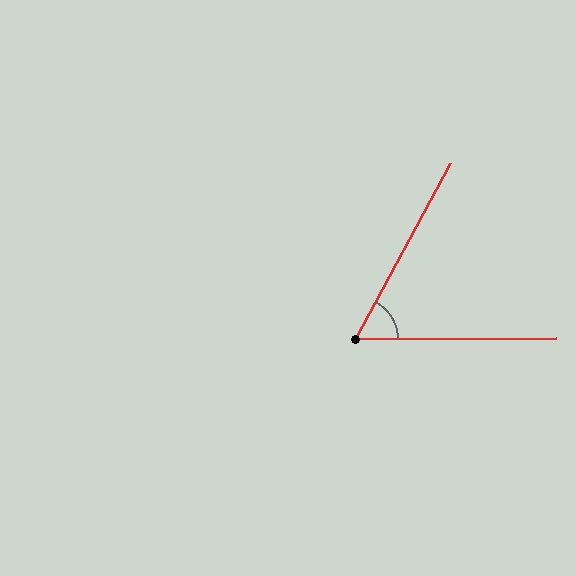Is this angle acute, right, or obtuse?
It is acute.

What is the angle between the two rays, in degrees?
Approximately 62 degrees.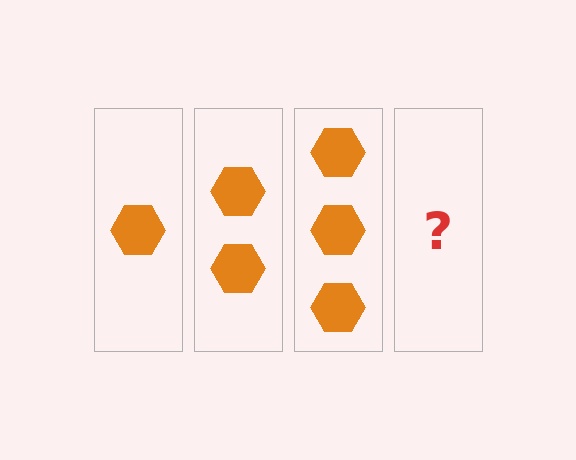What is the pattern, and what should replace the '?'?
The pattern is that each step adds one more hexagon. The '?' should be 4 hexagons.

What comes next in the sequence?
The next element should be 4 hexagons.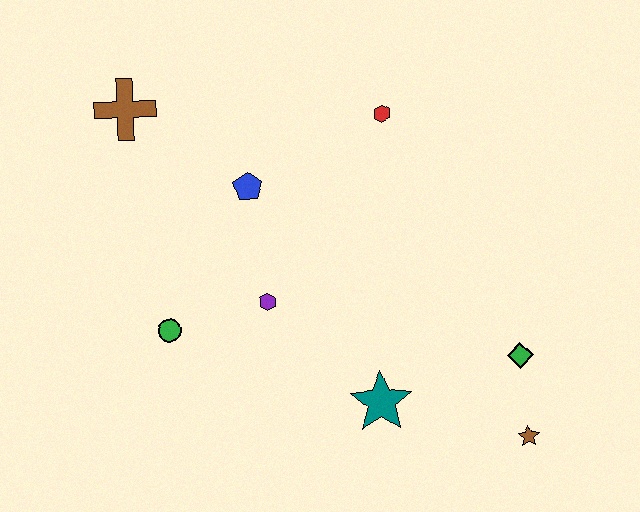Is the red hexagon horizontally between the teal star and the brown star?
Yes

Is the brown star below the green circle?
Yes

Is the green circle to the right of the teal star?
No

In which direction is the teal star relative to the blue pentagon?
The teal star is below the blue pentagon.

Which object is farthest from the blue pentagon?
The brown star is farthest from the blue pentagon.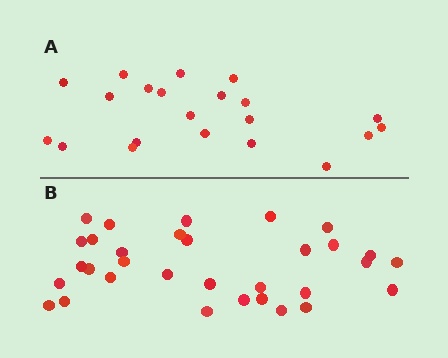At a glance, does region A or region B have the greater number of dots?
Region B (the bottom region) has more dots.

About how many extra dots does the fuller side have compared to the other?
Region B has roughly 12 or so more dots than region A.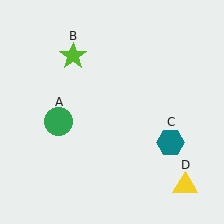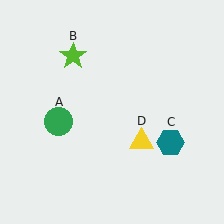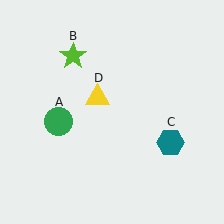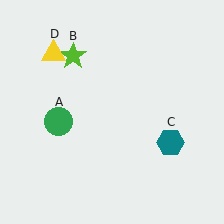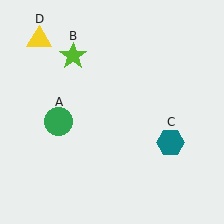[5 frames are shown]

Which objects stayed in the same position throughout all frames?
Green circle (object A) and lime star (object B) and teal hexagon (object C) remained stationary.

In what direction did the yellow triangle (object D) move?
The yellow triangle (object D) moved up and to the left.